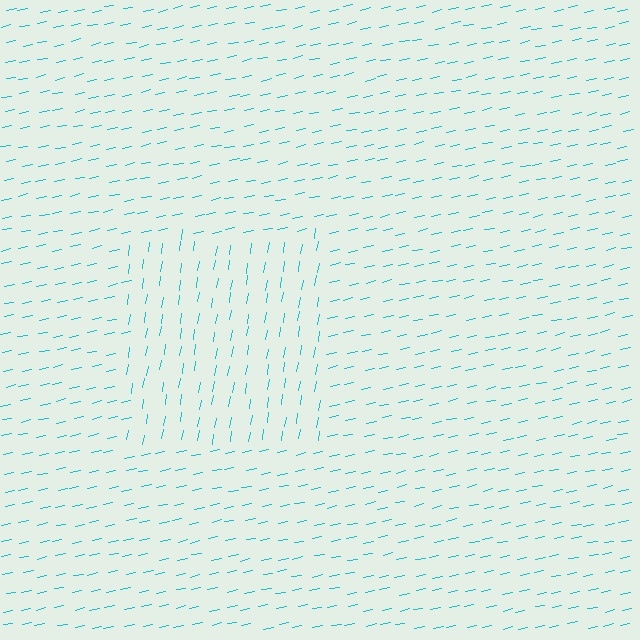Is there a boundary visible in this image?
Yes, there is a texture boundary formed by a change in line orientation.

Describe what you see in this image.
The image is filled with small cyan line segments. A rectangle region in the image has lines oriented differently from the surrounding lines, creating a visible texture boundary.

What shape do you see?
I see a rectangle.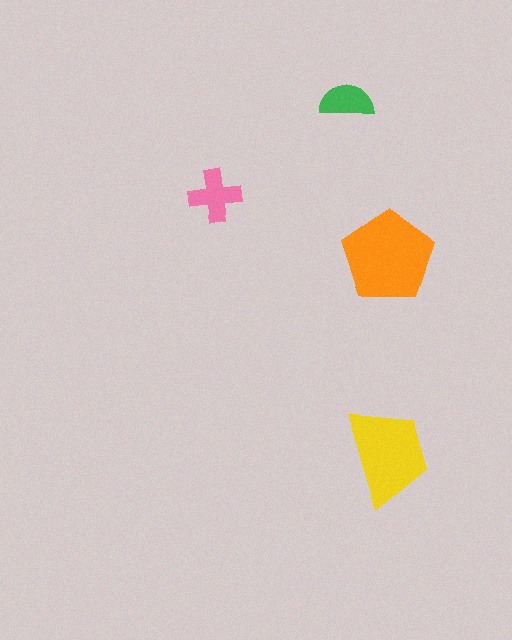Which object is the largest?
The orange pentagon.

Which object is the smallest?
The green semicircle.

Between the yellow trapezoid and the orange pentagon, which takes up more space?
The orange pentagon.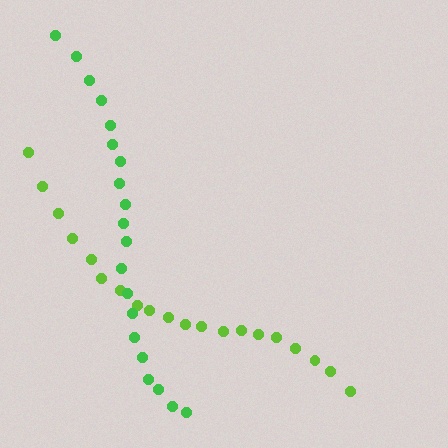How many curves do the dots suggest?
There are 2 distinct paths.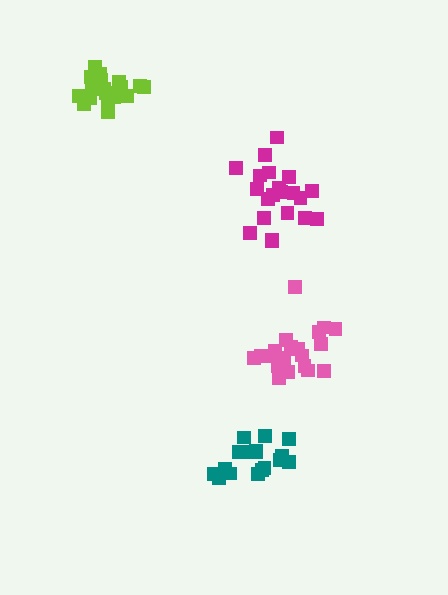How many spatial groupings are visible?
There are 4 spatial groupings.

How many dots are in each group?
Group 1: 21 dots, Group 2: 17 dots, Group 3: 20 dots, Group 4: 20 dots (78 total).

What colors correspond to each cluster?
The clusters are colored: magenta, teal, lime, pink.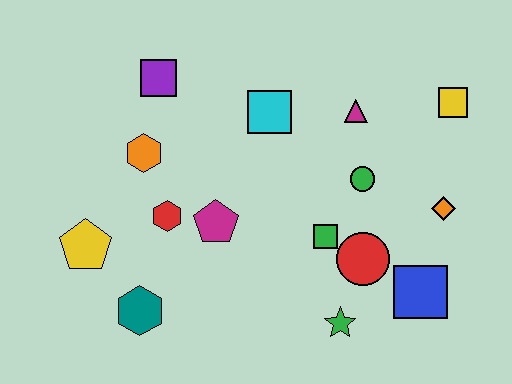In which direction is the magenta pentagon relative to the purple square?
The magenta pentagon is below the purple square.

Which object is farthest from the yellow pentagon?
The yellow square is farthest from the yellow pentagon.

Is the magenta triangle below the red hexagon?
No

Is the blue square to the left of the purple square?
No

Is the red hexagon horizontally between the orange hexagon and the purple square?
No